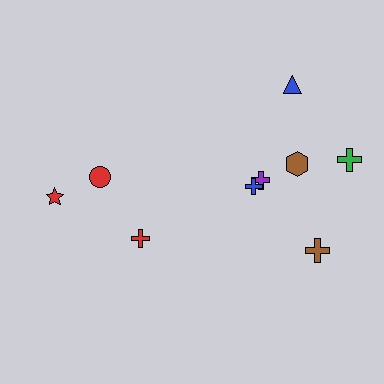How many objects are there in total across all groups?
There are 9 objects.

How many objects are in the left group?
There are 3 objects.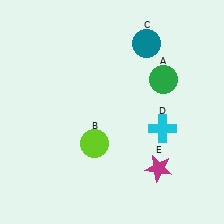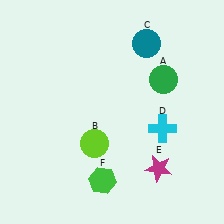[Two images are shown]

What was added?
A green hexagon (F) was added in Image 2.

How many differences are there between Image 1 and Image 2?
There is 1 difference between the two images.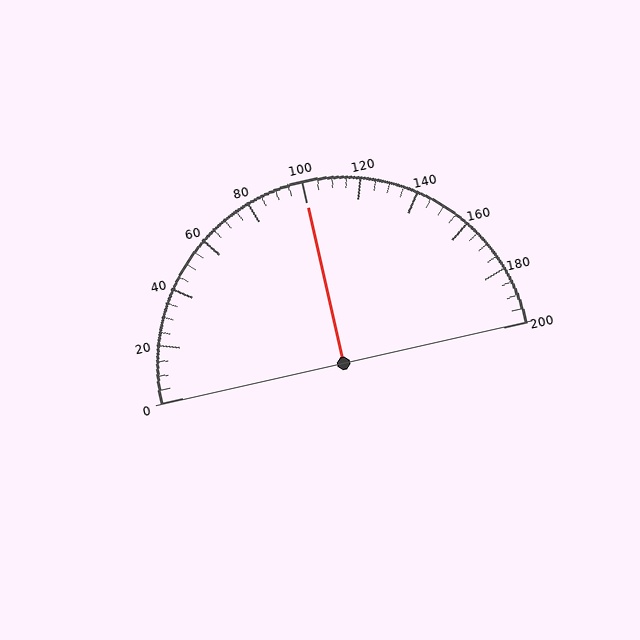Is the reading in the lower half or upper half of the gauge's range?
The reading is in the upper half of the range (0 to 200).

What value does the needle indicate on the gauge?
The needle indicates approximately 100.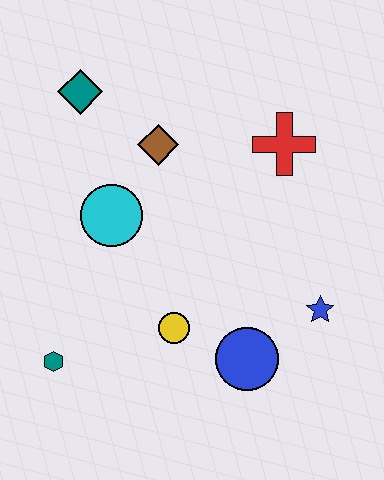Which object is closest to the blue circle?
The yellow circle is closest to the blue circle.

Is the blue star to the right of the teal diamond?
Yes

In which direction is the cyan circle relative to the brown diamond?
The cyan circle is below the brown diamond.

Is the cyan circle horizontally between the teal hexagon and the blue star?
Yes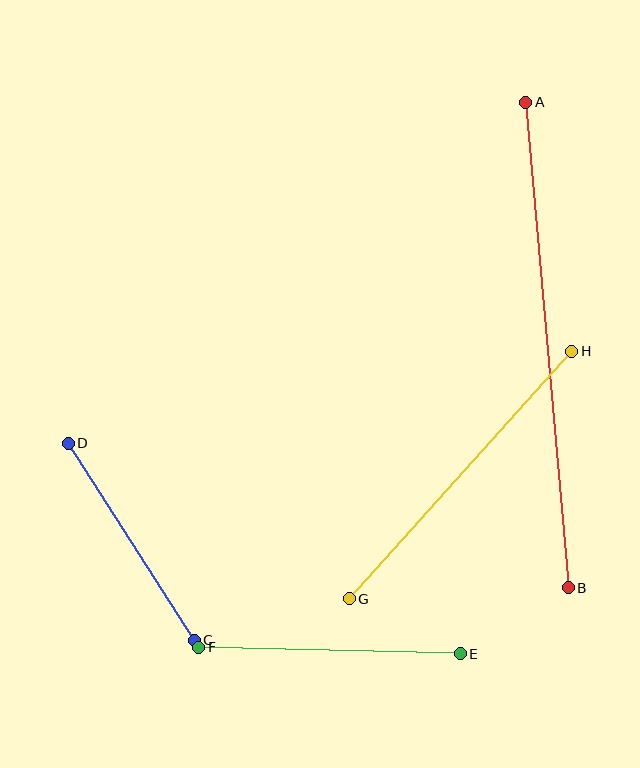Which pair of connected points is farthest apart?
Points A and B are farthest apart.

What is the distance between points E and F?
The distance is approximately 262 pixels.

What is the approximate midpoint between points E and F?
The midpoint is at approximately (329, 651) pixels.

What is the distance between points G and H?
The distance is approximately 333 pixels.